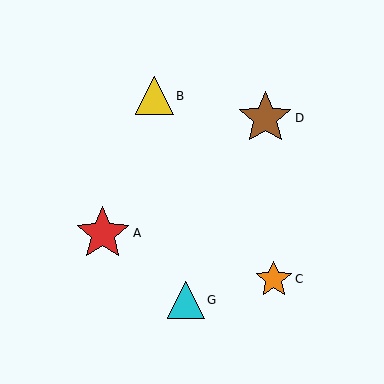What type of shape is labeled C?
Shape C is an orange star.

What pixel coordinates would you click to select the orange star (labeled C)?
Click at (274, 279) to select the orange star C.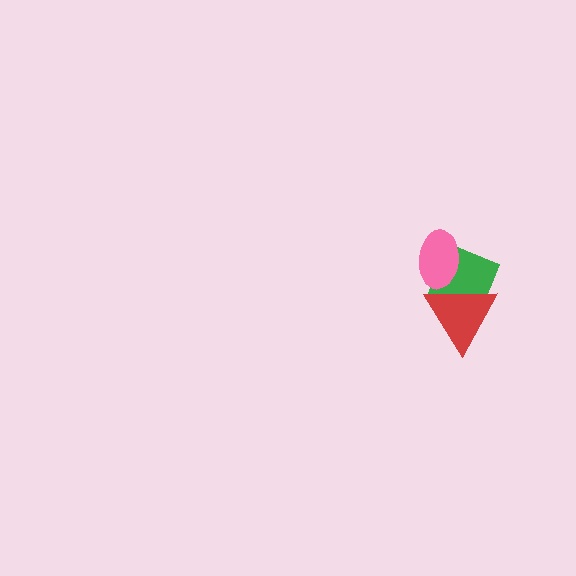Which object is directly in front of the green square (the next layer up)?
The red triangle is directly in front of the green square.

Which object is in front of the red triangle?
The pink ellipse is in front of the red triangle.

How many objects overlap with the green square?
2 objects overlap with the green square.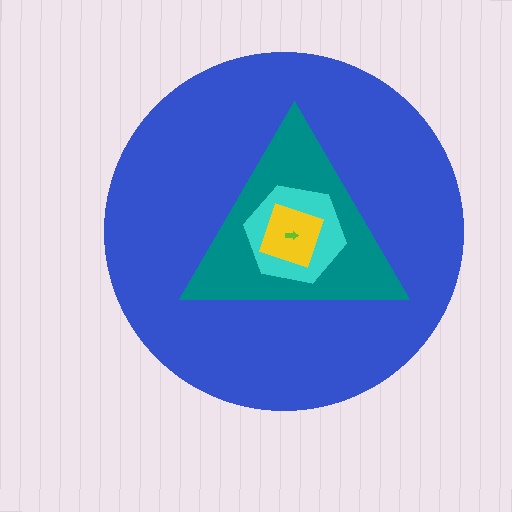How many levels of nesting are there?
5.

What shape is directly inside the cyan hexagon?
The yellow square.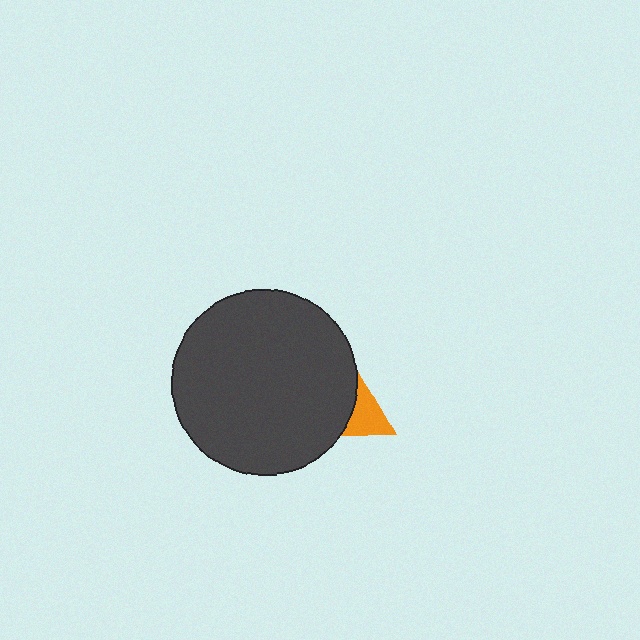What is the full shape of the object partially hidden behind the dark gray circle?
The partially hidden object is an orange triangle.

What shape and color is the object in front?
The object in front is a dark gray circle.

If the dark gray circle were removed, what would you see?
You would see the complete orange triangle.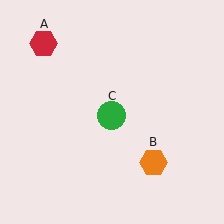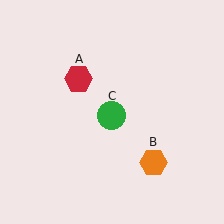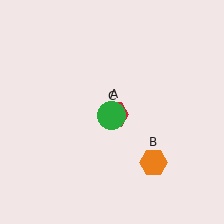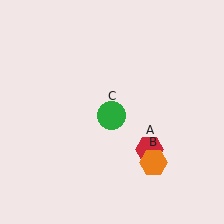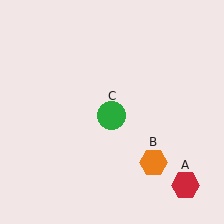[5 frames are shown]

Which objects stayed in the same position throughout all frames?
Orange hexagon (object B) and green circle (object C) remained stationary.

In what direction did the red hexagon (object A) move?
The red hexagon (object A) moved down and to the right.